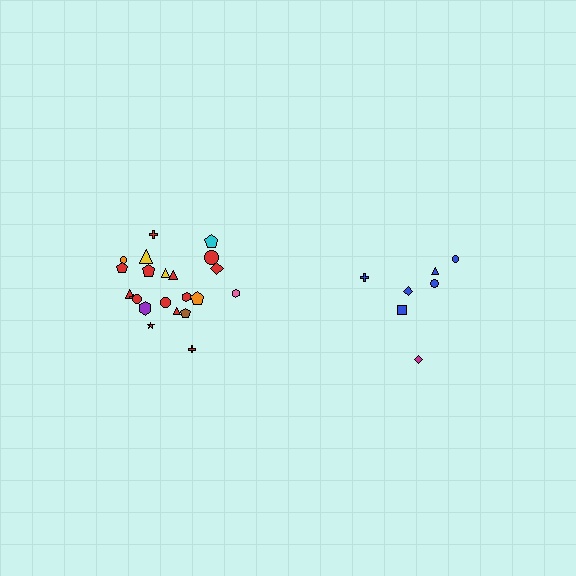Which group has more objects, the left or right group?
The left group.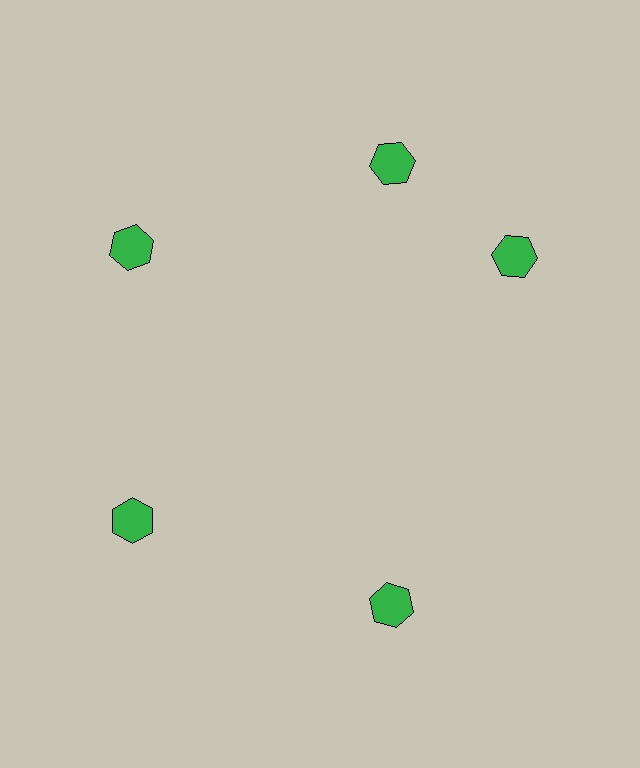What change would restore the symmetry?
The symmetry would be restored by rotating it back into even spacing with its neighbors so that all 5 hexagons sit at equal angles and equal distance from the center.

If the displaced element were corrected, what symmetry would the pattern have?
It would have 5-fold rotational symmetry — the pattern would map onto itself every 72 degrees.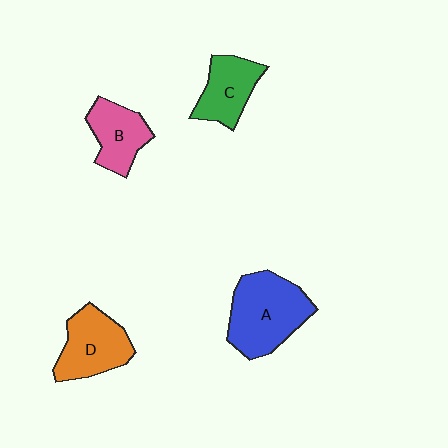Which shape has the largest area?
Shape A (blue).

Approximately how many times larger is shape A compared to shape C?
Approximately 1.6 times.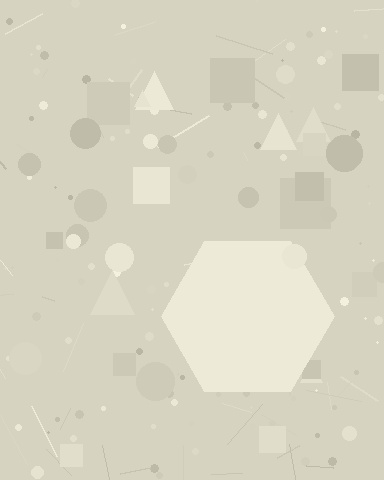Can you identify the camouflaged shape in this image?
The camouflaged shape is a hexagon.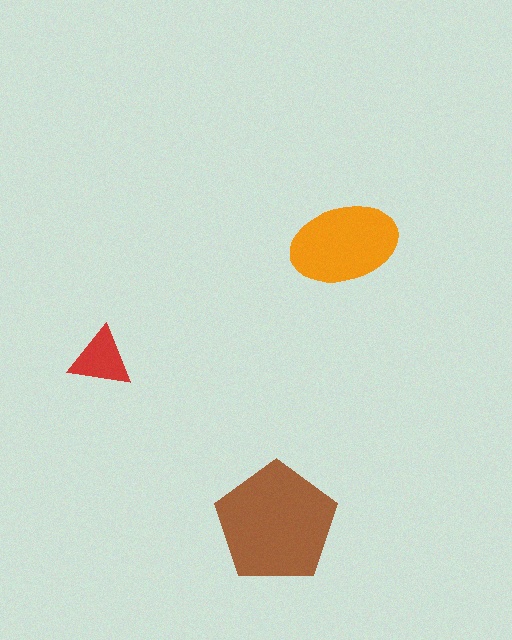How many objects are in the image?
There are 3 objects in the image.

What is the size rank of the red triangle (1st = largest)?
3rd.